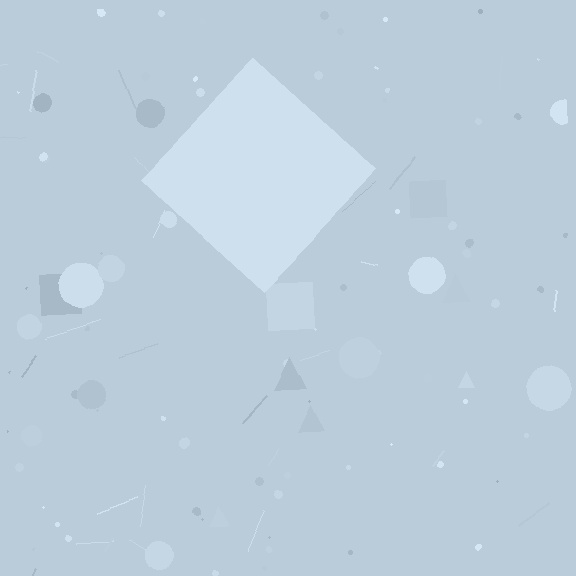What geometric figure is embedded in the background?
A diamond is embedded in the background.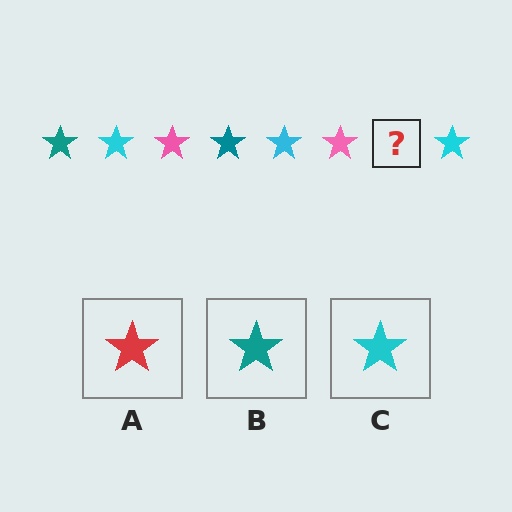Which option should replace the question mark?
Option B.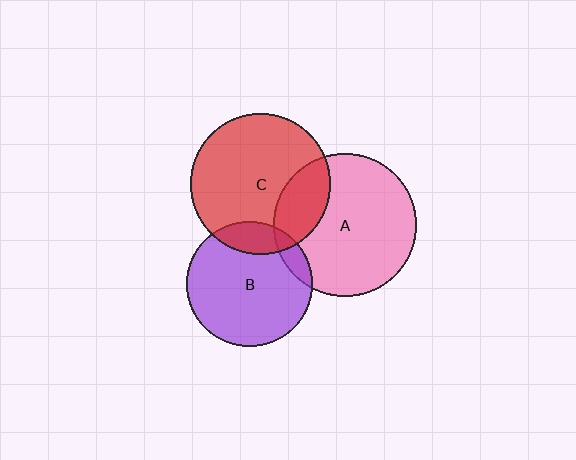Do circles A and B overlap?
Yes.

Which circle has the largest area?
Circle A (pink).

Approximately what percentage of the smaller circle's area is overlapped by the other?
Approximately 10%.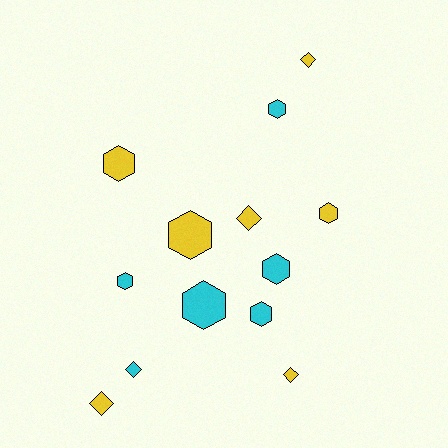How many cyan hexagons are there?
There are 5 cyan hexagons.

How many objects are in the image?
There are 13 objects.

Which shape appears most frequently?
Hexagon, with 8 objects.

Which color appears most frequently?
Yellow, with 7 objects.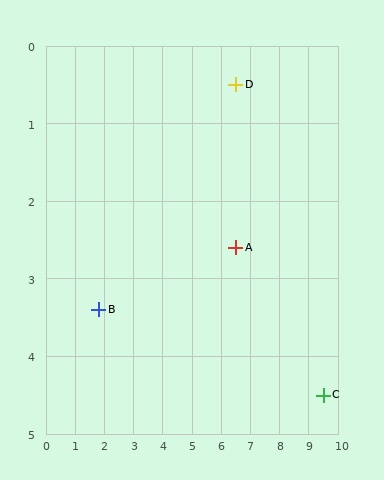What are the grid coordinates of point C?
Point C is at approximately (9.5, 4.5).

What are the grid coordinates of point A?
Point A is at approximately (6.5, 2.6).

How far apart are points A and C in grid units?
Points A and C are about 3.6 grid units apart.